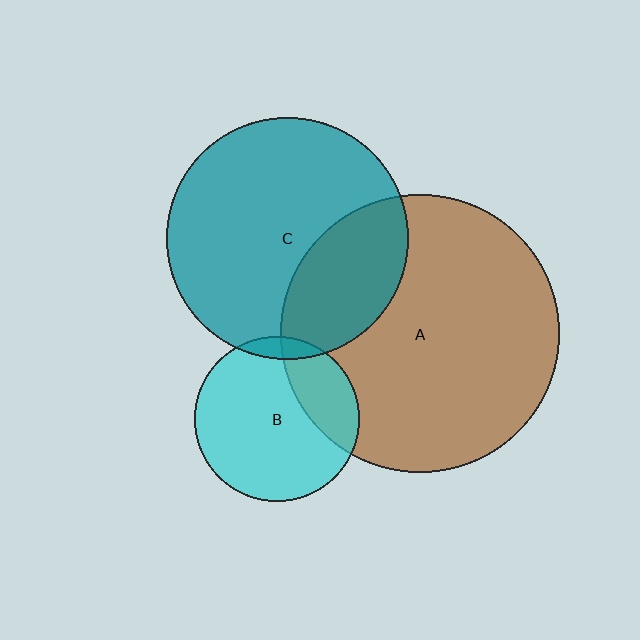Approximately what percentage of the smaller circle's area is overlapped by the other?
Approximately 5%.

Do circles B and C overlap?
Yes.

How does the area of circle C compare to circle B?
Approximately 2.2 times.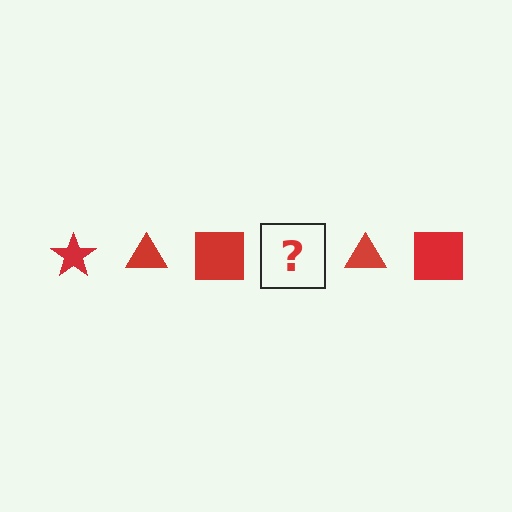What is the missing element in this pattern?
The missing element is a red star.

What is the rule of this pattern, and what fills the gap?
The rule is that the pattern cycles through star, triangle, square shapes in red. The gap should be filled with a red star.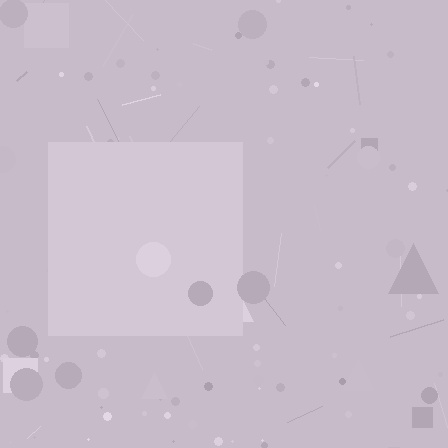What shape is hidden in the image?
A square is hidden in the image.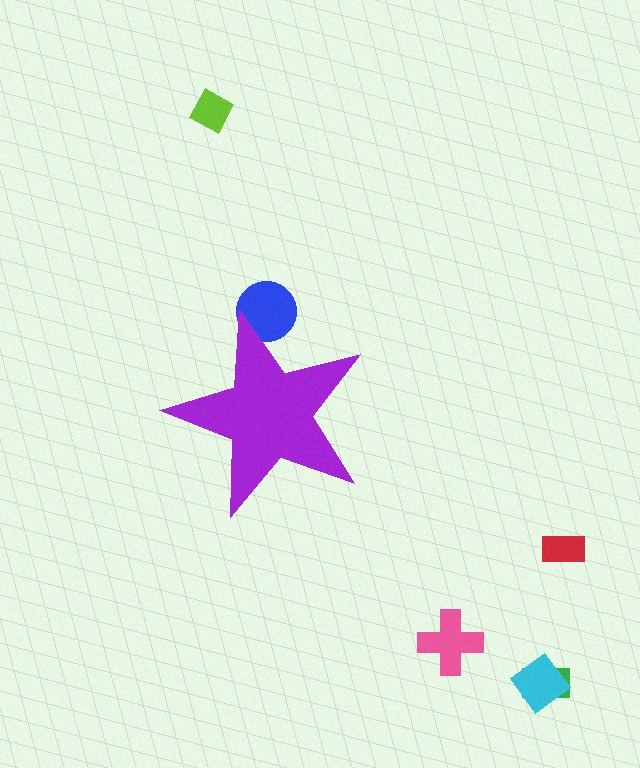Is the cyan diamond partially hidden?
No, the cyan diamond is fully visible.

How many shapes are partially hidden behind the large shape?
1 shape is partially hidden.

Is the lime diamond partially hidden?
No, the lime diamond is fully visible.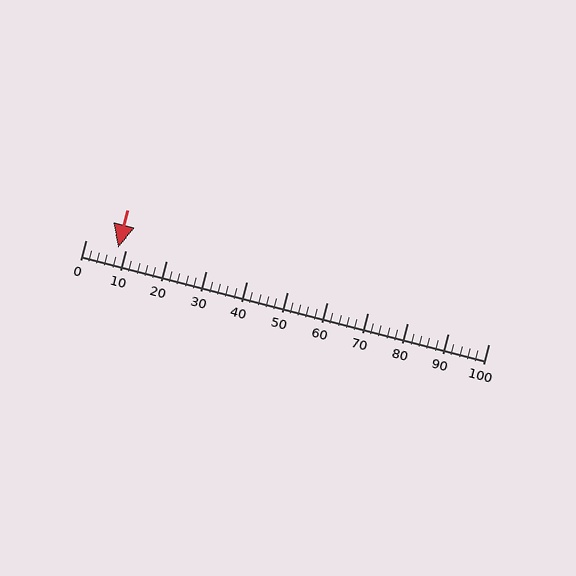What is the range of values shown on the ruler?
The ruler shows values from 0 to 100.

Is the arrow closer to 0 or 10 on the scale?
The arrow is closer to 10.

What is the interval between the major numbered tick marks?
The major tick marks are spaced 10 units apart.